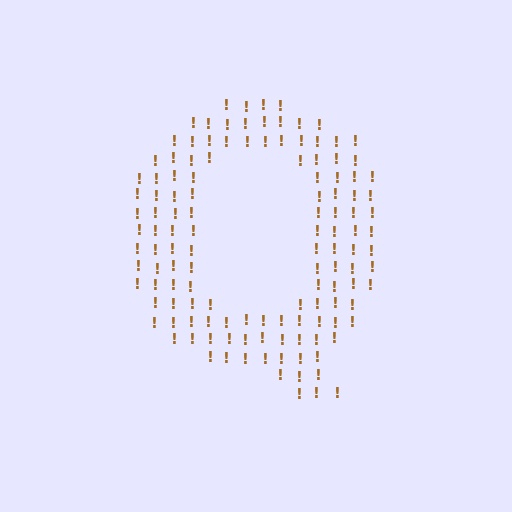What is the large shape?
The large shape is the letter Q.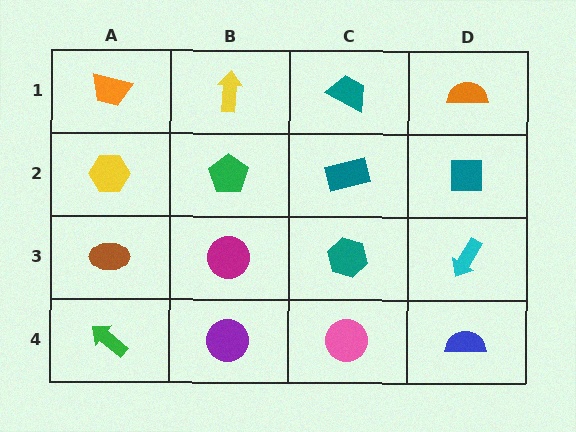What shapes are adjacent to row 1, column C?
A teal rectangle (row 2, column C), a yellow arrow (row 1, column B), an orange semicircle (row 1, column D).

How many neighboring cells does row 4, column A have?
2.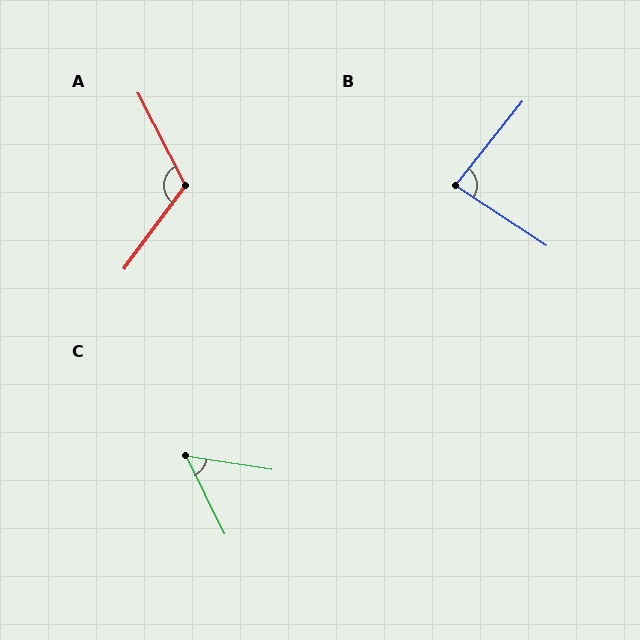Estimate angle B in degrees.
Approximately 85 degrees.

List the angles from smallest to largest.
C (55°), B (85°), A (117°).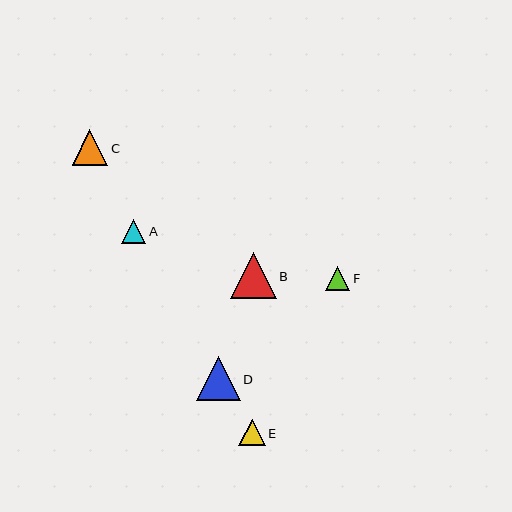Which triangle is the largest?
Triangle B is the largest with a size of approximately 46 pixels.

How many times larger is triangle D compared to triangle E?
Triangle D is approximately 1.7 times the size of triangle E.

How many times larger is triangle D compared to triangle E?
Triangle D is approximately 1.7 times the size of triangle E.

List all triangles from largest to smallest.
From largest to smallest: B, D, C, E, A, F.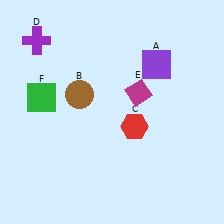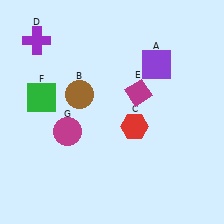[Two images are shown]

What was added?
A magenta circle (G) was added in Image 2.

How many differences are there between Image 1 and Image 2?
There is 1 difference between the two images.